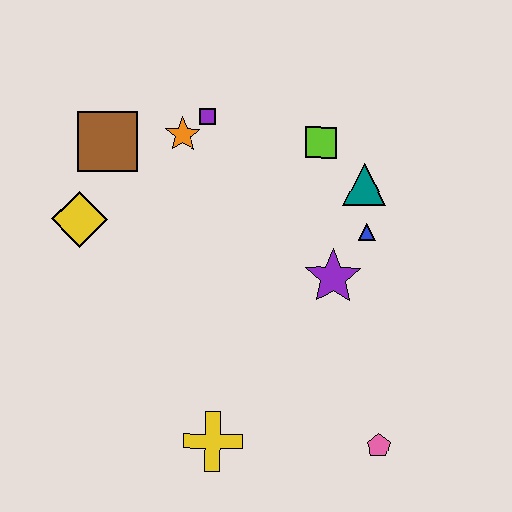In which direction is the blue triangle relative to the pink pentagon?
The blue triangle is above the pink pentagon.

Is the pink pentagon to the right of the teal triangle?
Yes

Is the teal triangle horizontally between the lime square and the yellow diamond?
No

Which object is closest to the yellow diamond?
The brown square is closest to the yellow diamond.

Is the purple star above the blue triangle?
No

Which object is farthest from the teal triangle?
The yellow cross is farthest from the teal triangle.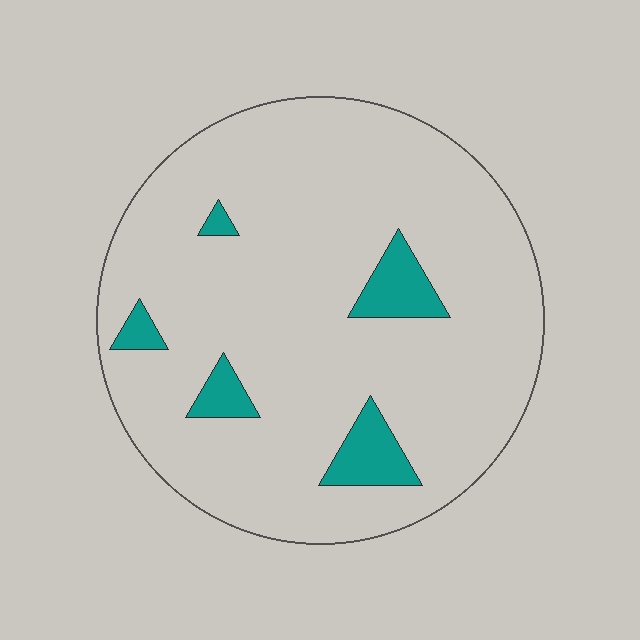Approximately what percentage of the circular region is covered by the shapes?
Approximately 10%.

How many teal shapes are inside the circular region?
5.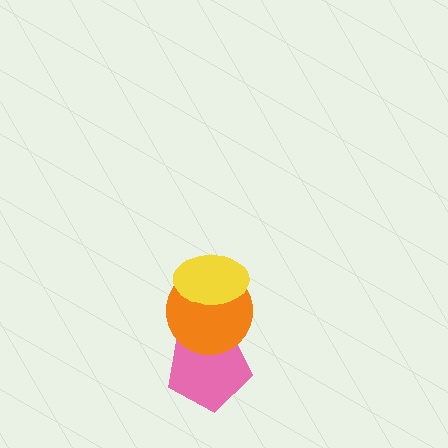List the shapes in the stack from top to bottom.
From top to bottom: the yellow ellipse, the orange circle, the pink pentagon.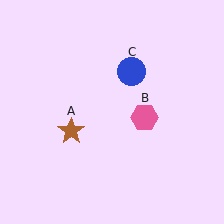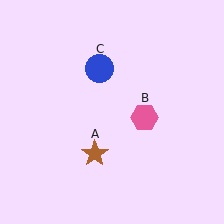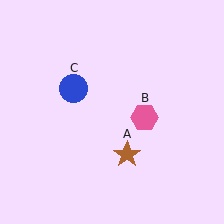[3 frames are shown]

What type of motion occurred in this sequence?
The brown star (object A), blue circle (object C) rotated counterclockwise around the center of the scene.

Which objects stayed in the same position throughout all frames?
Pink hexagon (object B) remained stationary.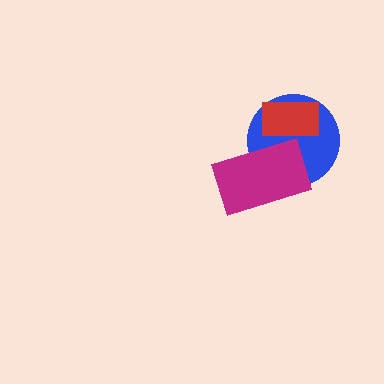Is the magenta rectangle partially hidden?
No, no other shape covers it.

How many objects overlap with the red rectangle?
1 object overlaps with the red rectangle.